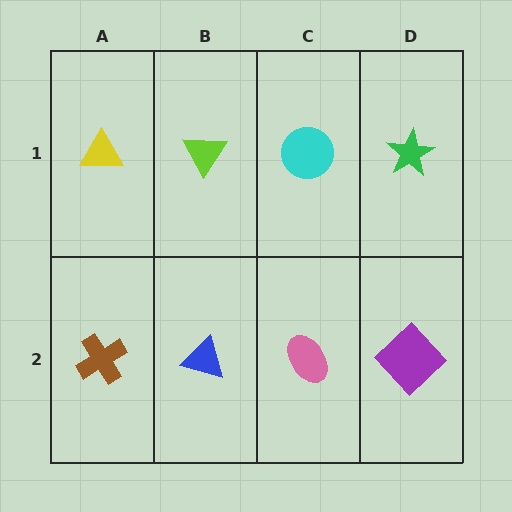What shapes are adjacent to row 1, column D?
A purple diamond (row 2, column D), a cyan circle (row 1, column C).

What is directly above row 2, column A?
A yellow triangle.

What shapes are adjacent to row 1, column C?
A pink ellipse (row 2, column C), a lime triangle (row 1, column B), a green star (row 1, column D).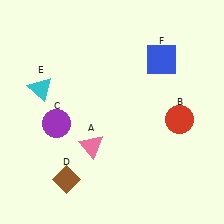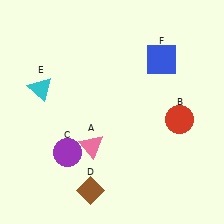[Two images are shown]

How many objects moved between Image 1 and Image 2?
2 objects moved between the two images.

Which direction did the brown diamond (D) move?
The brown diamond (D) moved right.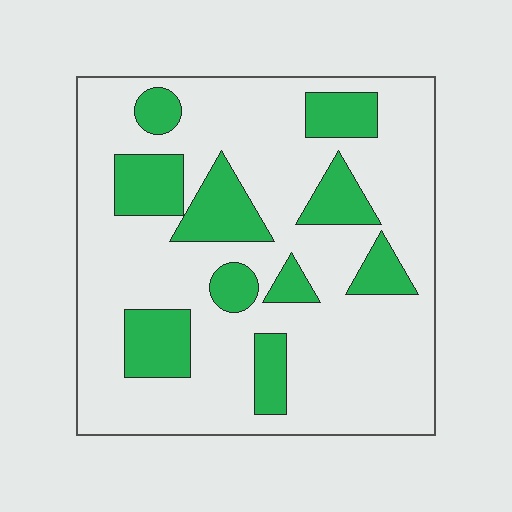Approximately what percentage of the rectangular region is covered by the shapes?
Approximately 25%.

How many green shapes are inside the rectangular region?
10.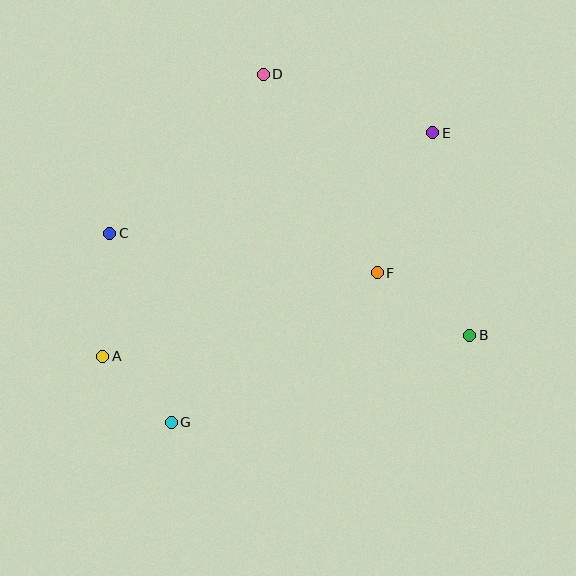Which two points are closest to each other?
Points A and G are closest to each other.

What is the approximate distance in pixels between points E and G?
The distance between E and G is approximately 390 pixels.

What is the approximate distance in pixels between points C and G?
The distance between C and G is approximately 199 pixels.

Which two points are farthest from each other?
Points A and E are farthest from each other.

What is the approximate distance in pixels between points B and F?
The distance between B and F is approximately 111 pixels.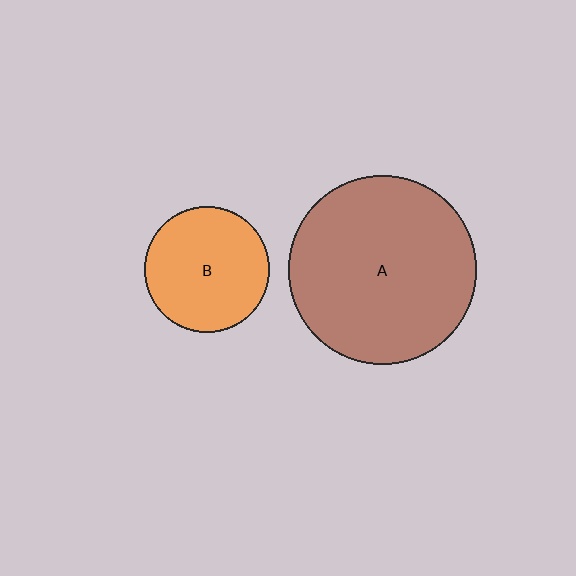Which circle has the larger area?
Circle A (brown).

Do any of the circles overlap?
No, none of the circles overlap.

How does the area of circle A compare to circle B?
Approximately 2.2 times.